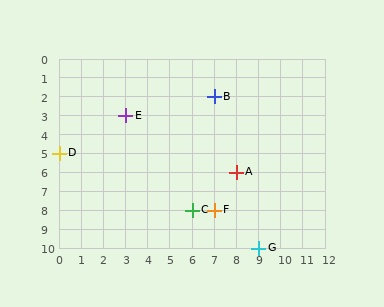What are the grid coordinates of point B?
Point B is at grid coordinates (7, 2).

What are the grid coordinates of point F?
Point F is at grid coordinates (7, 8).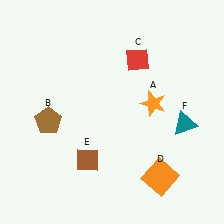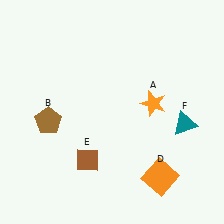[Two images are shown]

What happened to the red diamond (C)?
The red diamond (C) was removed in Image 2. It was in the top-right area of Image 1.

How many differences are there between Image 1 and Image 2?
There is 1 difference between the two images.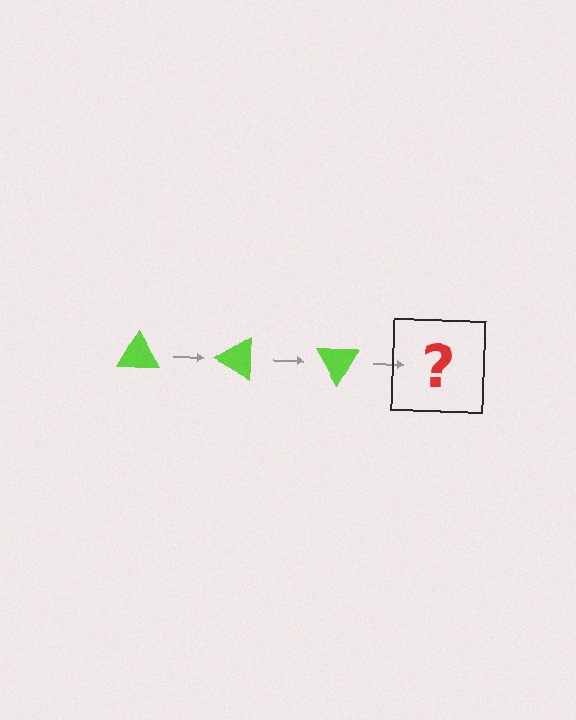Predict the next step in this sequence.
The next step is a lime triangle rotated 90 degrees.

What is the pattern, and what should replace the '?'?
The pattern is that the triangle rotates 30 degrees each step. The '?' should be a lime triangle rotated 90 degrees.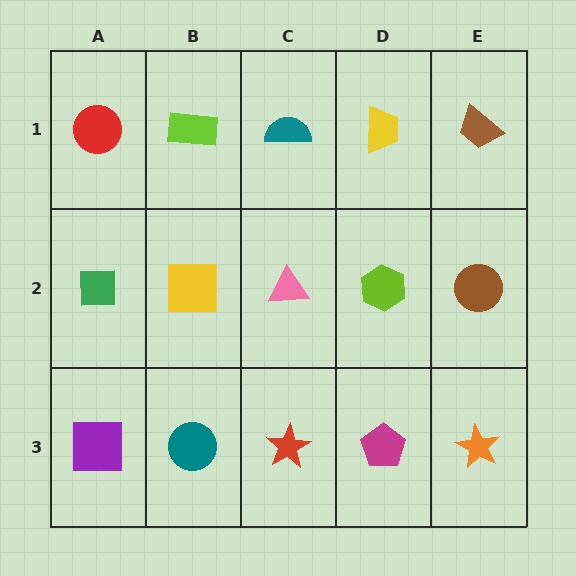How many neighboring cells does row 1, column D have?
3.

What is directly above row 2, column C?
A teal semicircle.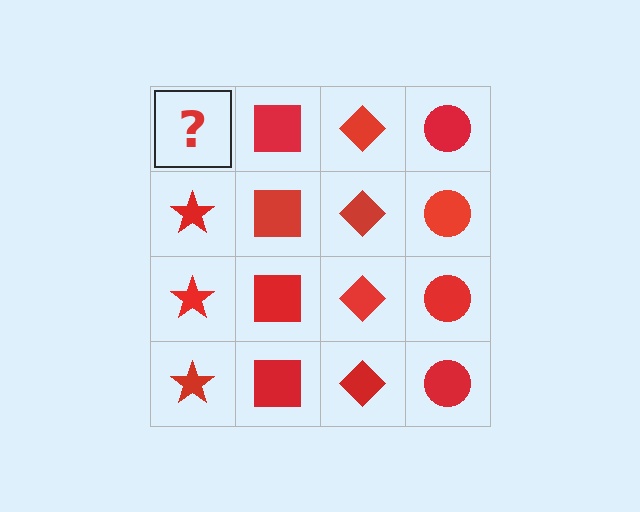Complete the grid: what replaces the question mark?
The question mark should be replaced with a red star.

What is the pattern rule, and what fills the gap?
The rule is that each column has a consistent shape. The gap should be filled with a red star.